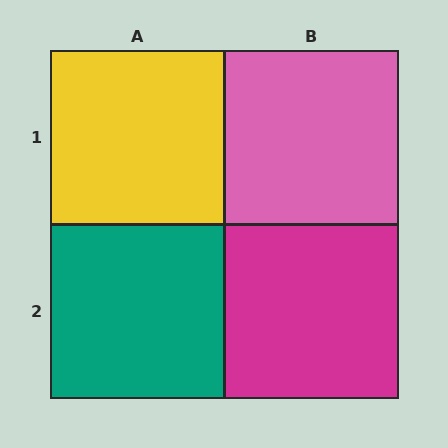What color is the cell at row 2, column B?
Magenta.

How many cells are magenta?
1 cell is magenta.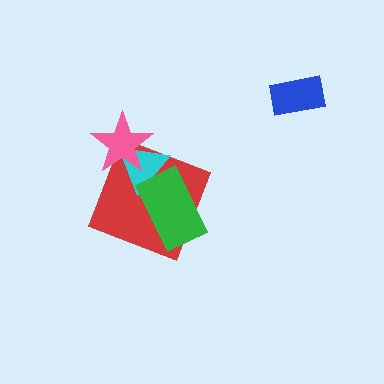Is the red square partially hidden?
Yes, it is partially covered by another shape.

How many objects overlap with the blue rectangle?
0 objects overlap with the blue rectangle.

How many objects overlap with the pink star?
2 objects overlap with the pink star.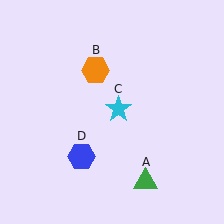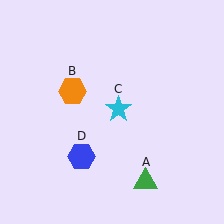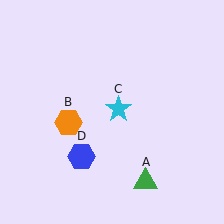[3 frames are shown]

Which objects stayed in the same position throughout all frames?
Green triangle (object A) and cyan star (object C) and blue hexagon (object D) remained stationary.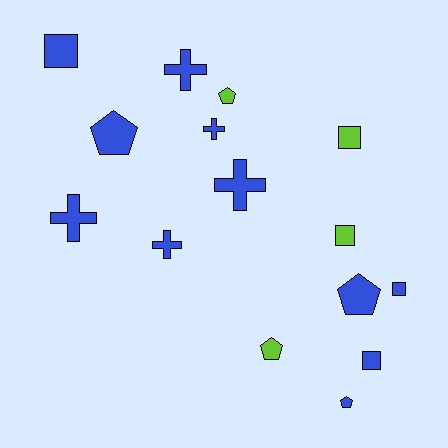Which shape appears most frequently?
Square, with 5 objects.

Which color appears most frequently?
Blue, with 11 objects.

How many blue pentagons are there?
There are 3 blue pentagons.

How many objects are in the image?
There are 15 objects.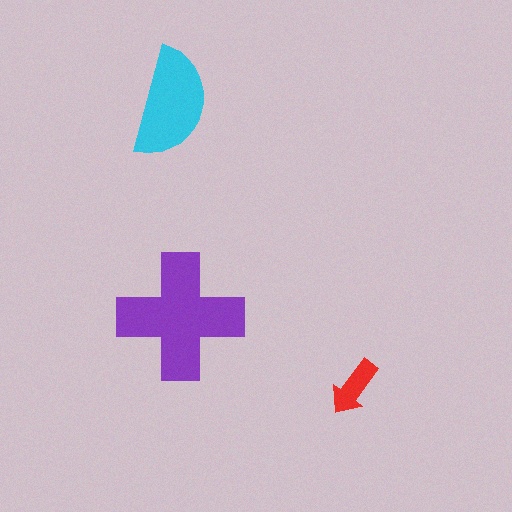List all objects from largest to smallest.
The purple cross, the cyan semicircle, the red arrow.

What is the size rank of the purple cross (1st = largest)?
1st.